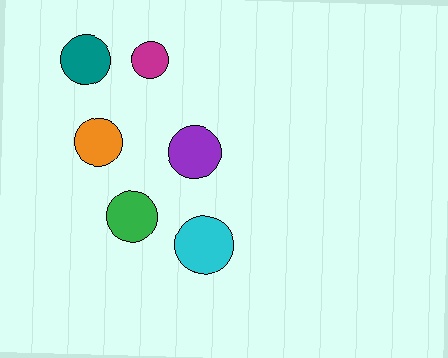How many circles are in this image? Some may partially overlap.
There are 6 circles.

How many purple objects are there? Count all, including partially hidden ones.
There is 1 purple object.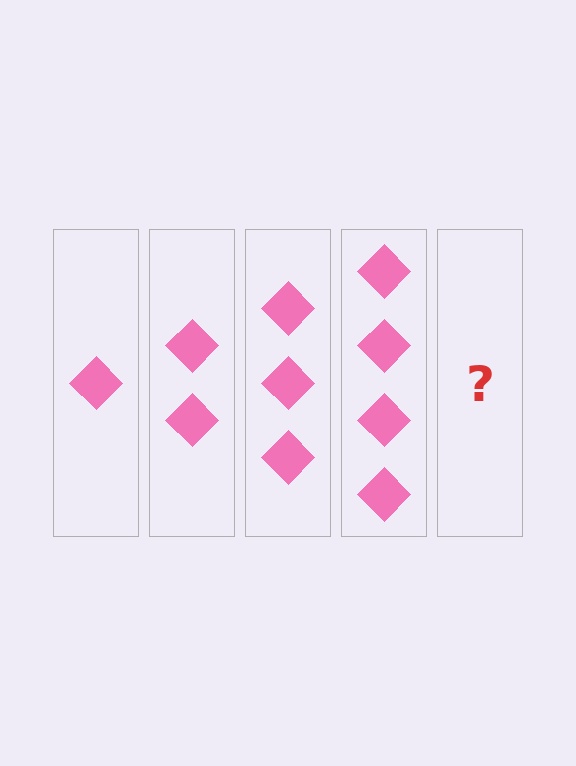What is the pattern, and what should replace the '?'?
The pattern is that each step adds one more diamond. The '?' should be 5 diamonds.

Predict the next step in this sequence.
The next step is 5 diamonds.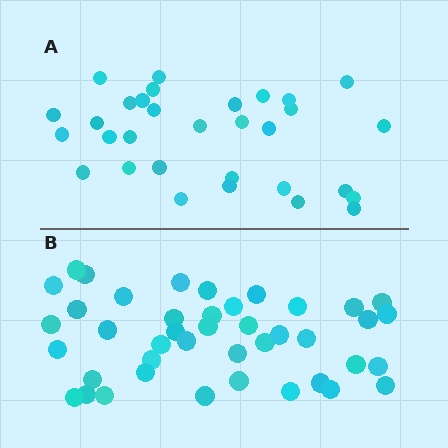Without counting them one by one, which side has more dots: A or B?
Region B (the bottom region) has more dots.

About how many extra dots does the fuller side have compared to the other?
Region B has roughly 12 or so more dots than region A.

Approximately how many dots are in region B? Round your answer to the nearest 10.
About 40 dots. (The exact count is 42, which rounds to 40.)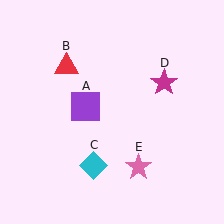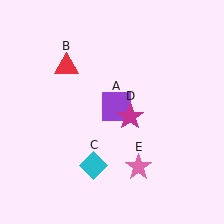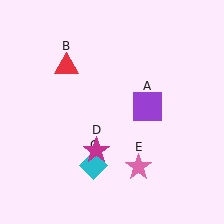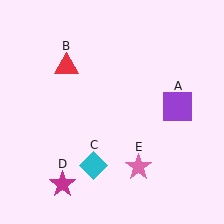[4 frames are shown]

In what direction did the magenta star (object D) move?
The magenta star (object D) moved down and to the left.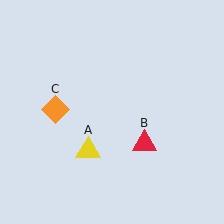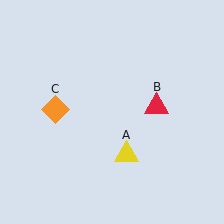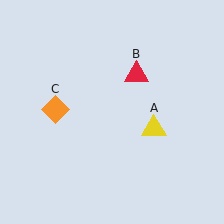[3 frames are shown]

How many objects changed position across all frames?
2 objects changed position: yellow triangle (object A), red triangle (object B).